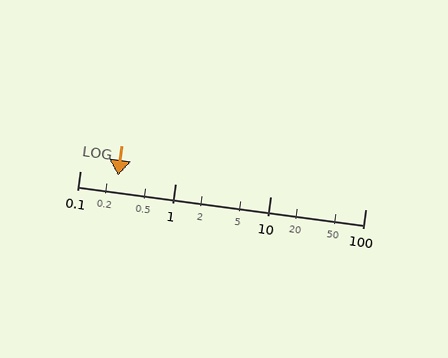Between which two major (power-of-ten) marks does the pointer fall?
The pointer is between 0.1 and 1.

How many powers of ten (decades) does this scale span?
The scale spans 3 decades, from 0.1 to 100.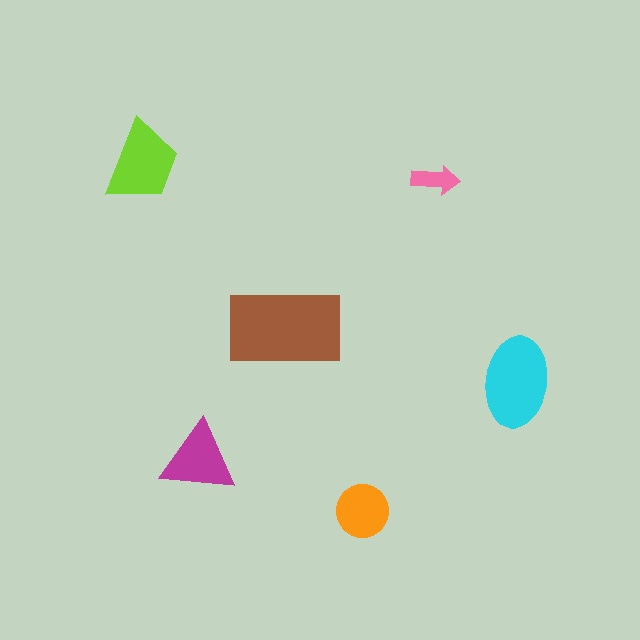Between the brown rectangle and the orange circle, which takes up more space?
The brown rectangle.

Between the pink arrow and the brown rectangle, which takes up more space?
The brown rectangle.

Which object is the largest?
The brown rectangle.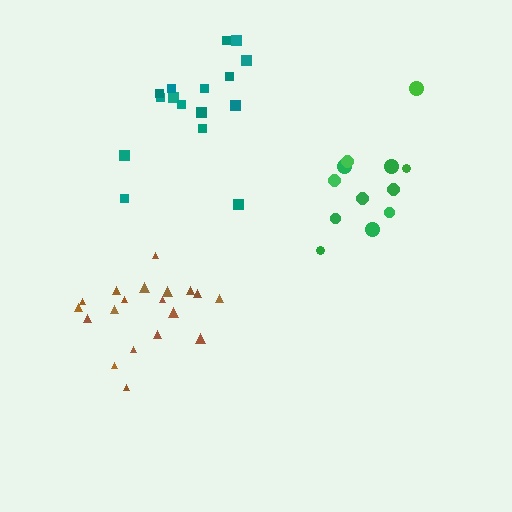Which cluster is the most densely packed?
Brown.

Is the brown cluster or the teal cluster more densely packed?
Brown.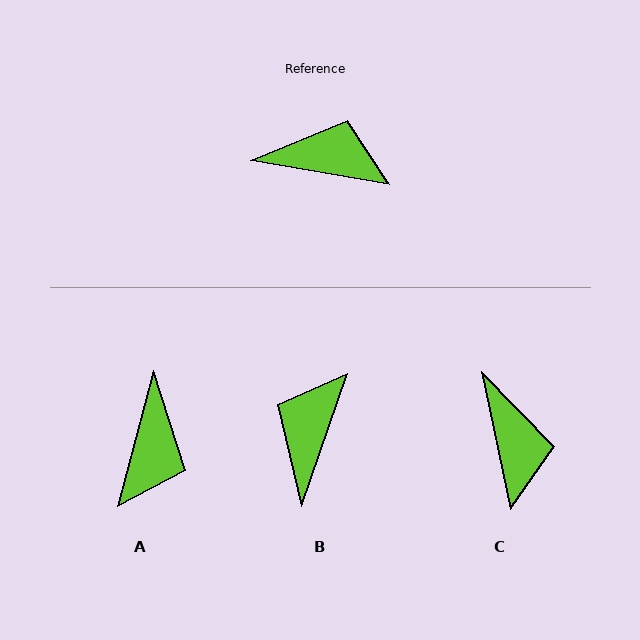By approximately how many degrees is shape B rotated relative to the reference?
Approximately 81 degrees counter-clockwise.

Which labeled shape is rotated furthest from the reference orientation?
A, about 95 degrees away.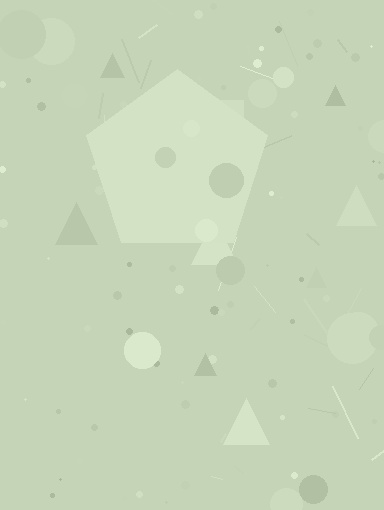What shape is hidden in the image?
A pentagon is hidden in the image.